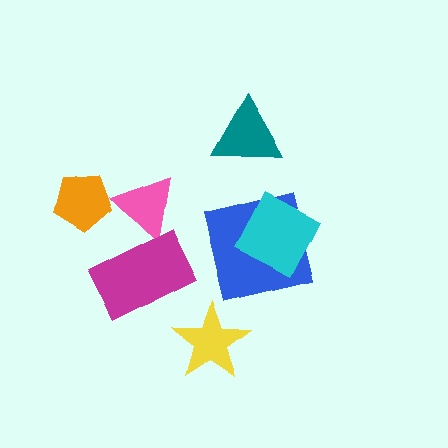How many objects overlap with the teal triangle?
0 objects overlap with the teal triangle.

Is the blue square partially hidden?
Yes, it is partially covered by another shape.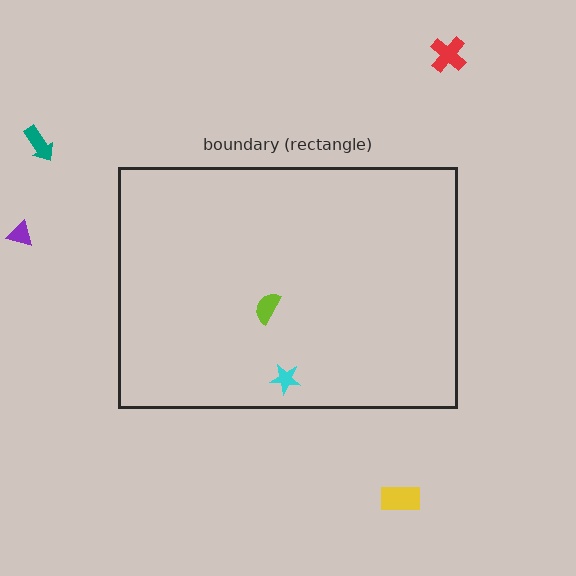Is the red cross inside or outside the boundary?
Outside.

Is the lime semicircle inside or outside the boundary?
Inside.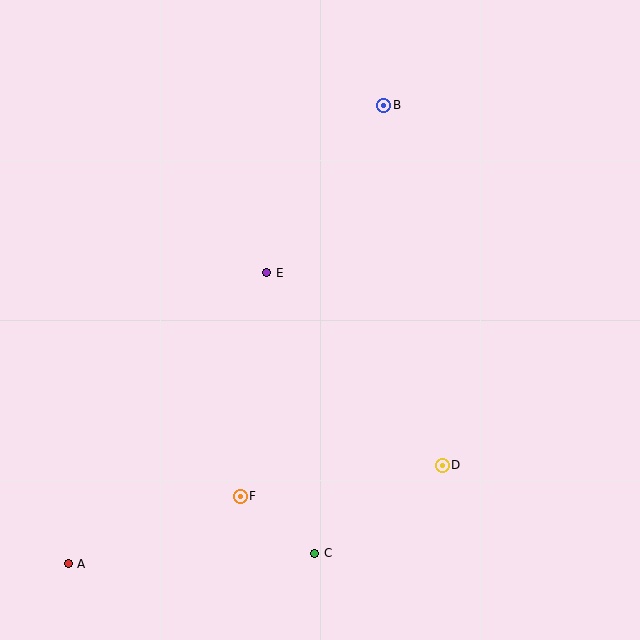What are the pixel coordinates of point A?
Point A is at (68, 564).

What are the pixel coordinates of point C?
Point C is at (315, 553).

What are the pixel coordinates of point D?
Point D is at (442, 465).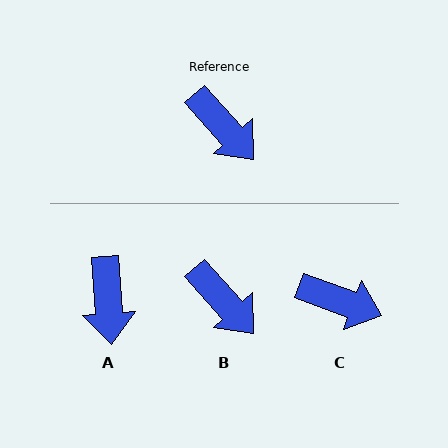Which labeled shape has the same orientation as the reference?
B.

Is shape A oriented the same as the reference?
No, it is off by about 38 degrees.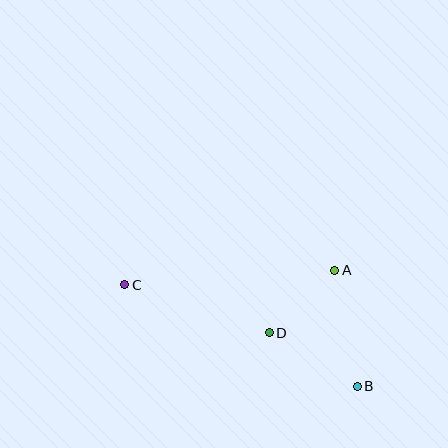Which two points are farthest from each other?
Points B and C are farthest from each other.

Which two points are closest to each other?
Points A and D are closest to each other.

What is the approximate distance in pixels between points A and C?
The distance between A and C is approximately 211 pixels.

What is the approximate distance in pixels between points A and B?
The distance between A and B is approximately 118 pixels.